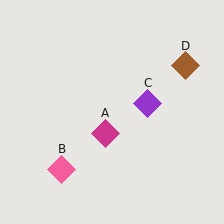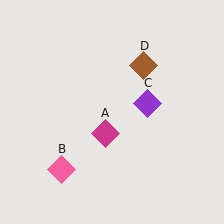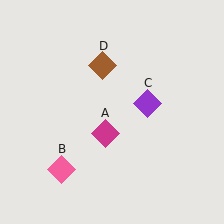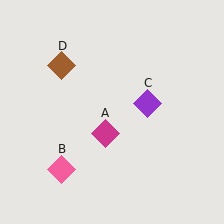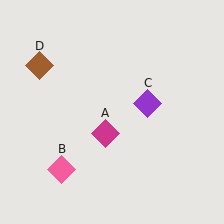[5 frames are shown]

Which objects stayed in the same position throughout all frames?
Magenta diamond (object A) and pink diamond (object B) and purple diamond (object C) remained stationary.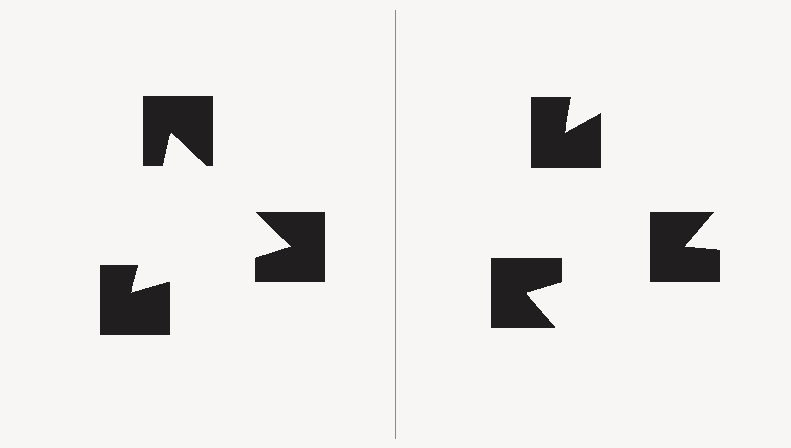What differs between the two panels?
The notched squares are positioned identically on both sides; only the wedge orientations differ. On the left they align to a triangle; on the right they are misaligned.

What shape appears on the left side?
An illusory triangle.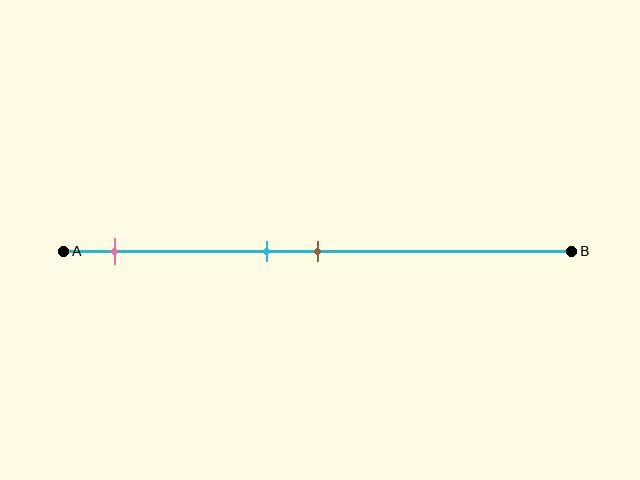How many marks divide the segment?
There are 3 marks dividing the segment.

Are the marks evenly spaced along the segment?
No, the marks are not evenly spaced.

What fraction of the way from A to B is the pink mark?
The pink mark is approximately 10% (0.1) of the way from A to B.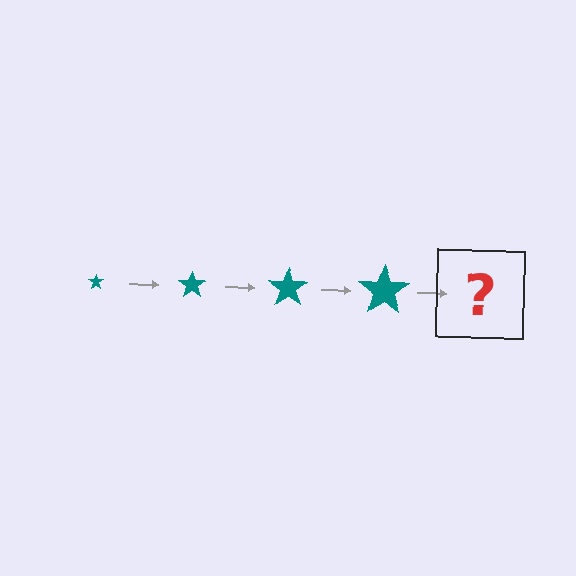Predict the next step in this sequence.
The next step is a teal star, larger than the previous one.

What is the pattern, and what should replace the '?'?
The pattern is that the star gets progressively larger each step. The '?' should be a teal star, larger than the previous one.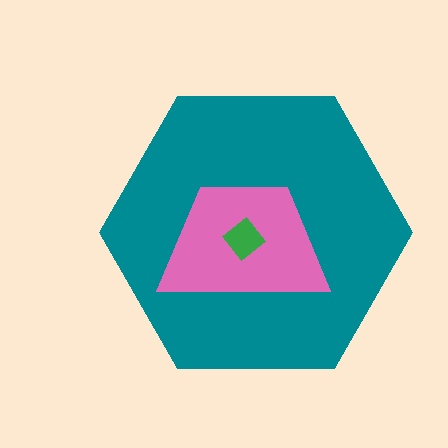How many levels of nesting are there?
3.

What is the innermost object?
The green diamond.